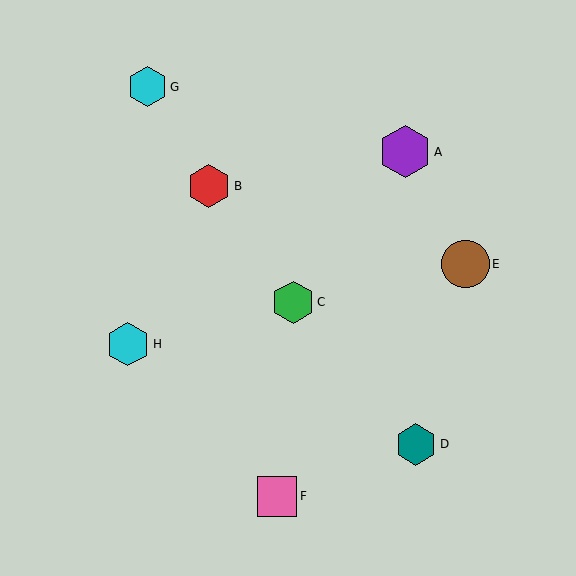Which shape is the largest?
The purple hexagon (labeled A) is the largest.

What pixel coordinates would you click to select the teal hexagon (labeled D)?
Click at (416, 444) to select the teal hexagon D.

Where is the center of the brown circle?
The center of the brown circle is at (465, 264).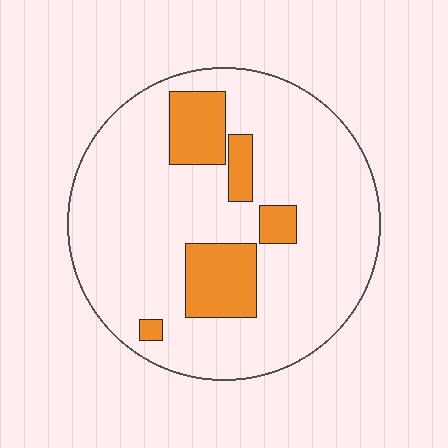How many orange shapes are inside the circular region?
5.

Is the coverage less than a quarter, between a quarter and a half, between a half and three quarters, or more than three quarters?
Less than a quarter.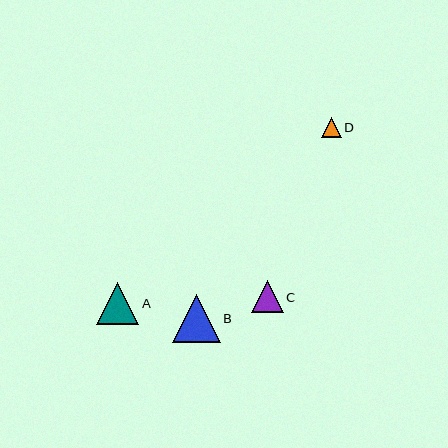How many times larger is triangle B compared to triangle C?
Triangle B is approximately 1.5 times the size of triangle C.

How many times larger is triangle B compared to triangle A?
Triangle B is approximately 1.1 times the size of triangle A.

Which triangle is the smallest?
Triangle D is the smallest with a size of approximately 20 pixels.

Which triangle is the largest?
Triangle B is the largest with a size of approximately 48 pixels.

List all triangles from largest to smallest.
From largest to smallest: B, A, C, D.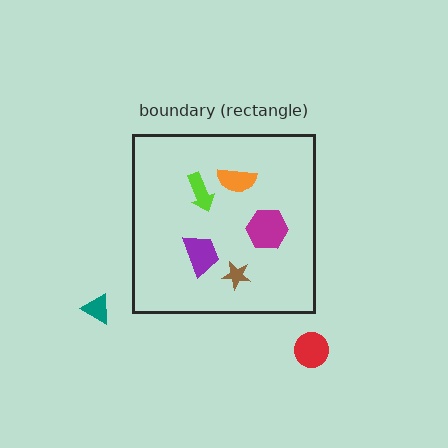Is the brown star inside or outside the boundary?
Inside.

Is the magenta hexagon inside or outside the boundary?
Inside.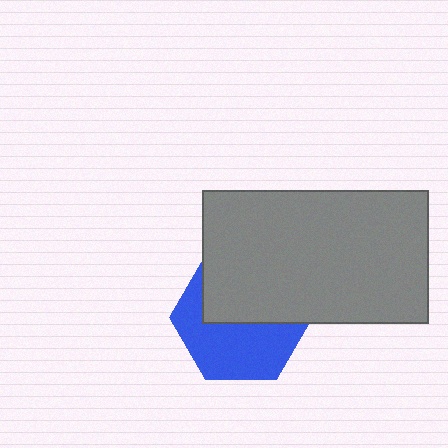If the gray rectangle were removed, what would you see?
You would see the complete blue hexagon.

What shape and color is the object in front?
The object in front is a gray rectangle.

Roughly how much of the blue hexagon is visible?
About half of it is visible (roughly 52%).